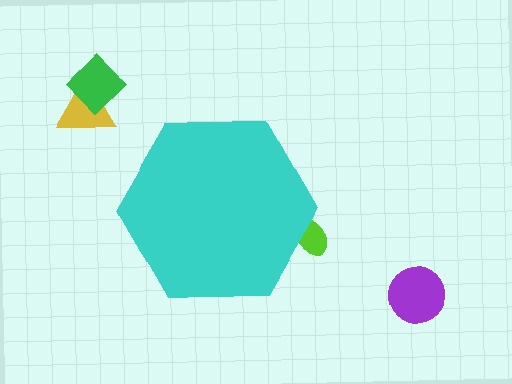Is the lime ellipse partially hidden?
Yes, the lime ellipse is partially hidden behind the cyan hexagon.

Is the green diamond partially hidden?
No, the green diamond is fully visible.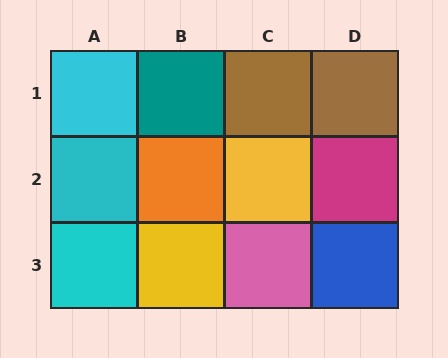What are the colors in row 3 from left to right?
Cyan, yellow, pink, blue.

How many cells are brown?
2 cells are brown.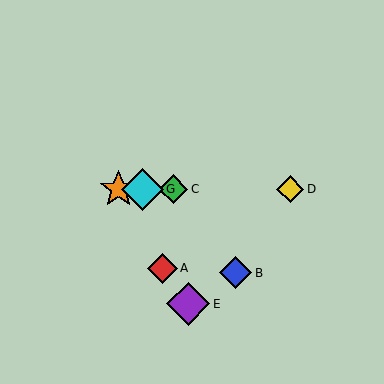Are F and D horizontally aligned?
Yes, both are at y≈189.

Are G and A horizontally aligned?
No, G is at y≈189 and A is at y≈268.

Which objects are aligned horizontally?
Objects C, D, F, G are aligned horizontally.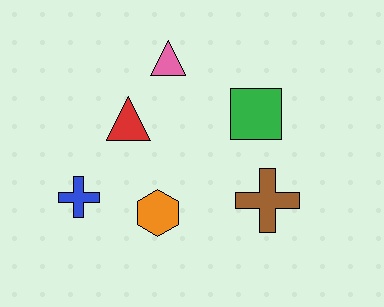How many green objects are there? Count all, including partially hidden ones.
There is 1 green object.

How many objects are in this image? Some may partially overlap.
There are 6 objects.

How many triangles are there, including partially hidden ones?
There are 2 triangles.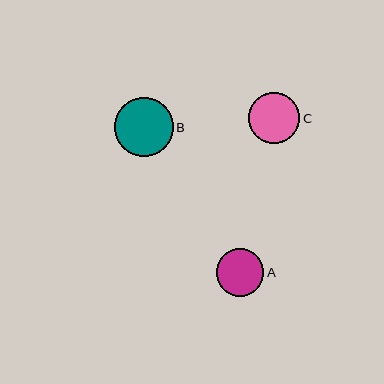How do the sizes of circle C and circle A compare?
Circle C and circle A are approximately the same size.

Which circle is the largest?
Circle B is the largest with a size of approximately 59 pixels.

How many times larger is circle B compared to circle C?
Circle B is approximately 1.1 times the size of circle C.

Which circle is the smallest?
Circle A is the smallest with a size of approximately 47 pixels.